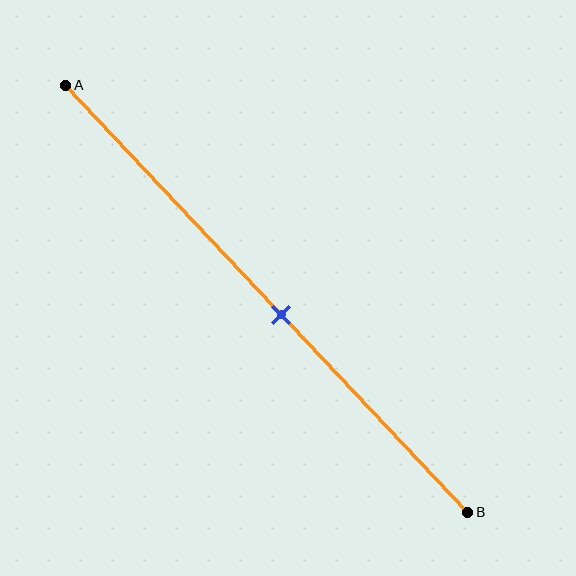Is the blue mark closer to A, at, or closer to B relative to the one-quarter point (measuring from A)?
The blue mark is closer to point B than the one-quarter point of segment AB.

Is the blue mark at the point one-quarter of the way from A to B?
No, the mark is at about 55% from A, not at the 25% one-quarter point.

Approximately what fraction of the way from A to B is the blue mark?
The blue mark is approximately 55% of the way from A to B.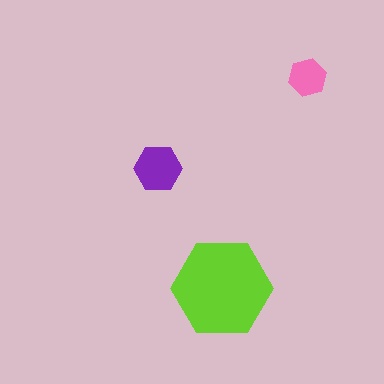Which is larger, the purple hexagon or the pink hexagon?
The purple one.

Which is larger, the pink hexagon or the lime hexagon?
The lime one.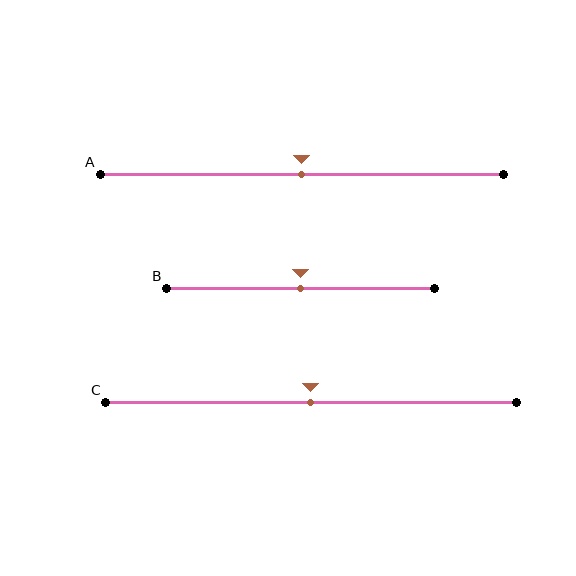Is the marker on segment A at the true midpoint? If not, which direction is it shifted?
Yes, the marker on segment A is at the true midpoint.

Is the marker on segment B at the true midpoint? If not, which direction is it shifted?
Yes, the marker on segment B is at the true midpoint.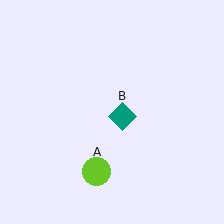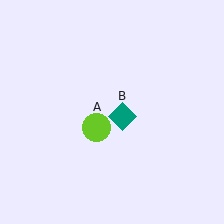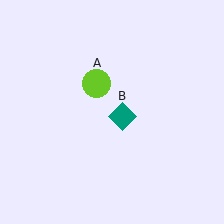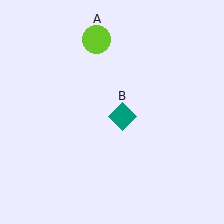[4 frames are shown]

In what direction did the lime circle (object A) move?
The lime circle (object A) moved up.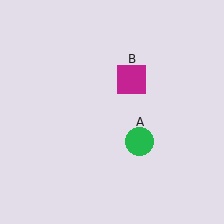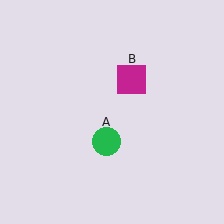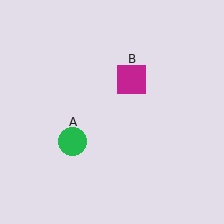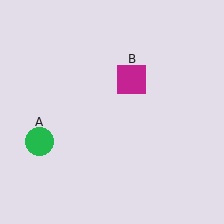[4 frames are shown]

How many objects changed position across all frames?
1 object changed position: green circle (object A).